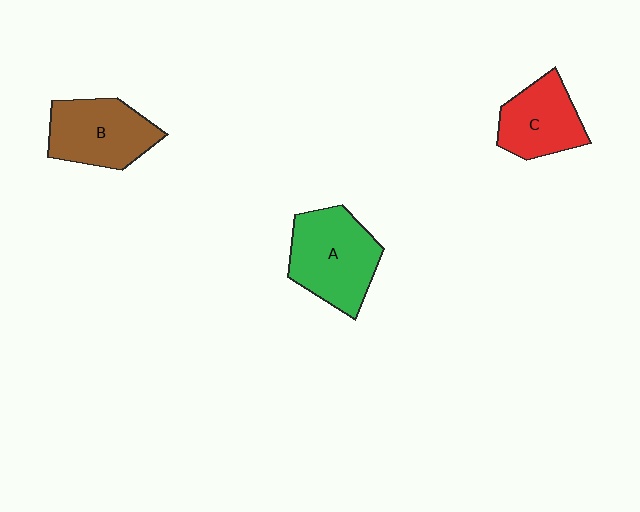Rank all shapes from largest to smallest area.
From largest to smallest: A (green), B (brown), C (red).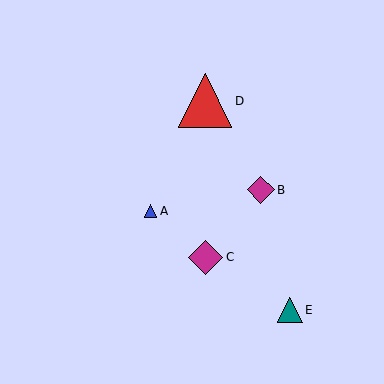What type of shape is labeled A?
Shape A is a blue triangle.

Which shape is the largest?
The red triangle (labeled D) is the largest.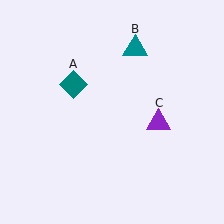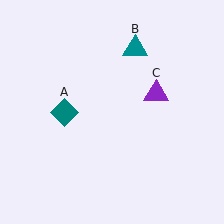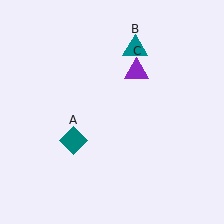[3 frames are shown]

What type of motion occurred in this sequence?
The teal diamond (object A), purple triangle (object C) rotated counterclockwise around the center of the scene.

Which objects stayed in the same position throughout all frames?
Teal triangle (object B) remained stationary.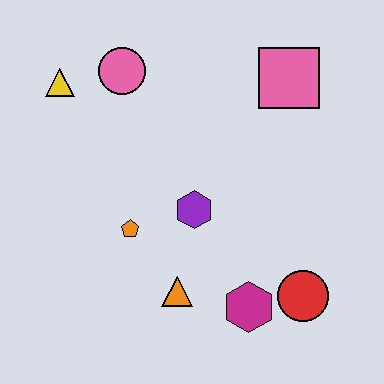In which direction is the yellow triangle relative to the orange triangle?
The yellow triangle is above the orange triangle.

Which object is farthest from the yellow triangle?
The red circle is farthest from the yellow triangle.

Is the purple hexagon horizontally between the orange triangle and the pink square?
Yes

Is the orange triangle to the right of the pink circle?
Yes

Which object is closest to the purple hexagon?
The orange pentagon is closest to the purple hexagon.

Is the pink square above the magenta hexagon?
Yes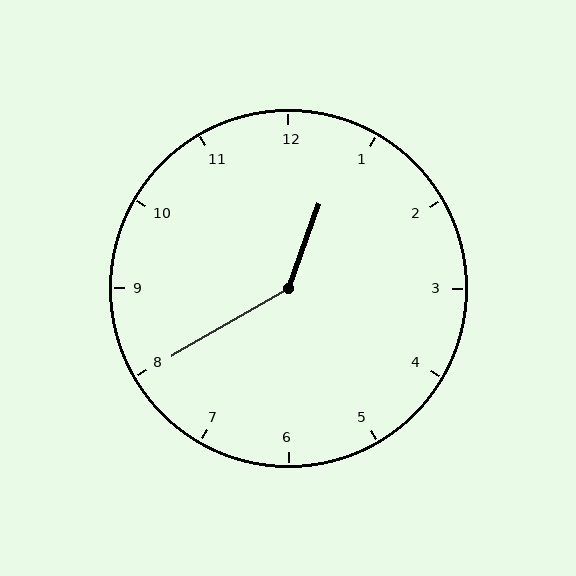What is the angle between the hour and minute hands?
Approximately 140 degrees.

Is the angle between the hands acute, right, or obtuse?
It is obtuse.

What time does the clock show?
12:40.